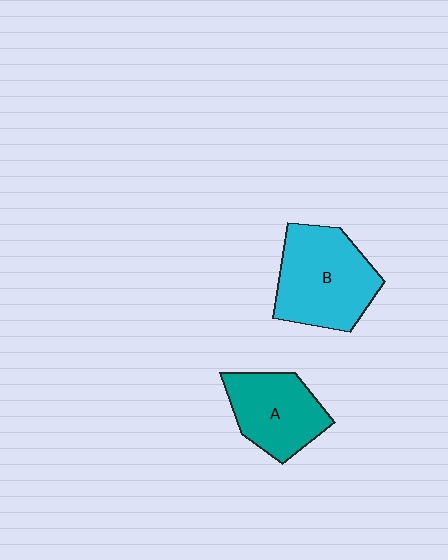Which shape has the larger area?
Shape B (cyan).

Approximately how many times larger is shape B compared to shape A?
Approximately 1.3 times.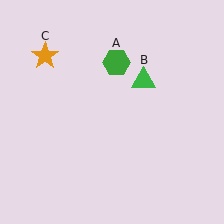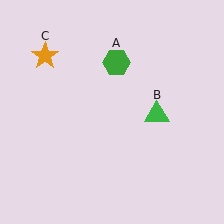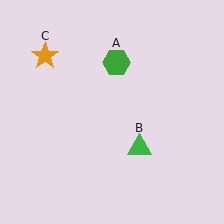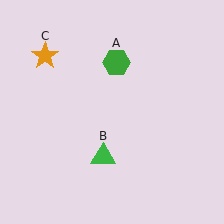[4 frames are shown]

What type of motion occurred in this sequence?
The green triangle (object B) rotated clockwise around the center of the scene.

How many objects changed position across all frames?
1 object changed position: green triangle (object B).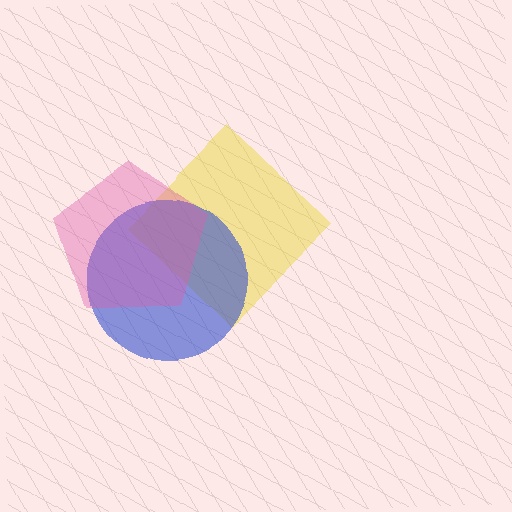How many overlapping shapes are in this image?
There are 3 overlapping shapes in the image.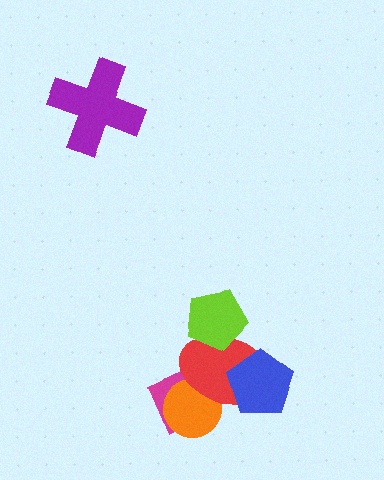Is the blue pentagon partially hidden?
No, no other shape covers it.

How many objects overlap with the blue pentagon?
1 object overlaps with the blue pentagon.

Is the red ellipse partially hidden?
Yes, it is partially covered by another shape.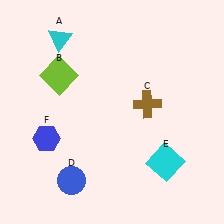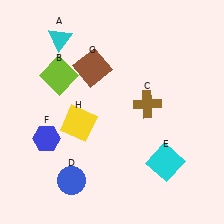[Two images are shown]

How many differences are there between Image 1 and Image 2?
There are 2 differences between the two images.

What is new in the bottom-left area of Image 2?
A yellow square (H) was added in the bottom-left area of Image 2.